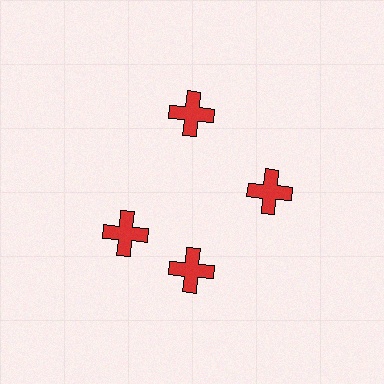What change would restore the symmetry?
The symmetry would be restored by rotating it back into even spacing with its neighbors so that all 4 crosses sit at equal angles and equal distance from the center.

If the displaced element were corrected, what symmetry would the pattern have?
It would have 4-fold rotational symmetry — the pattern would map onto itself every 90 degrees.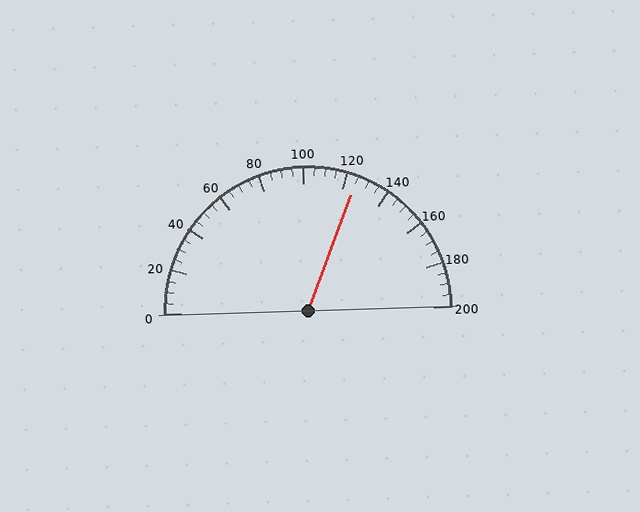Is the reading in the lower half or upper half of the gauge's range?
The reading is in the upper half of the range (0 to 200).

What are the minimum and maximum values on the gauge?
The gauge ranges from 0 to 200.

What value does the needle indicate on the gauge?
The needle indicates approximately 125.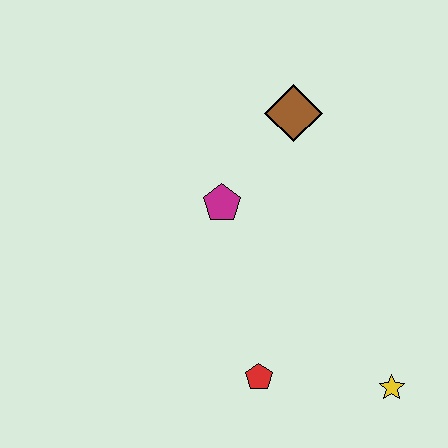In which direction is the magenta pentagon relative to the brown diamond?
The magenta pentagon is below the brown diamond.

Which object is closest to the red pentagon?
The yellow star is closest to the red pentagon.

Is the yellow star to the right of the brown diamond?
Yes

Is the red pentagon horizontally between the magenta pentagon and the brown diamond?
Yes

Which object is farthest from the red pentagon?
The brown diamond is farthest from the red pentagon.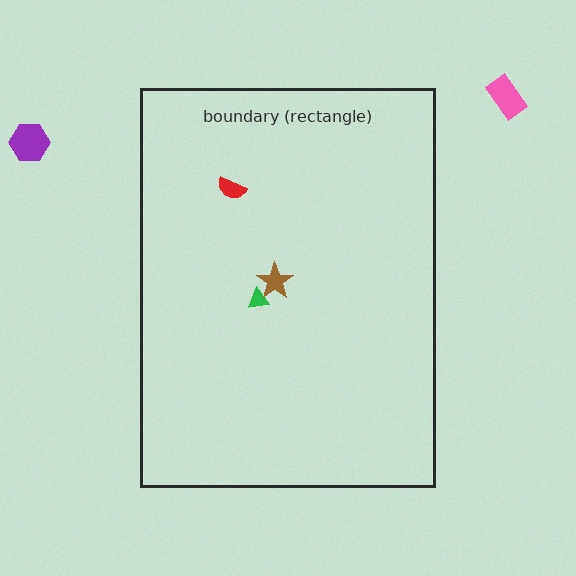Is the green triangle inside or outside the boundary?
Inside.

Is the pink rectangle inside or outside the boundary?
Outside.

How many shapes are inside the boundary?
3 inside, 2 outside.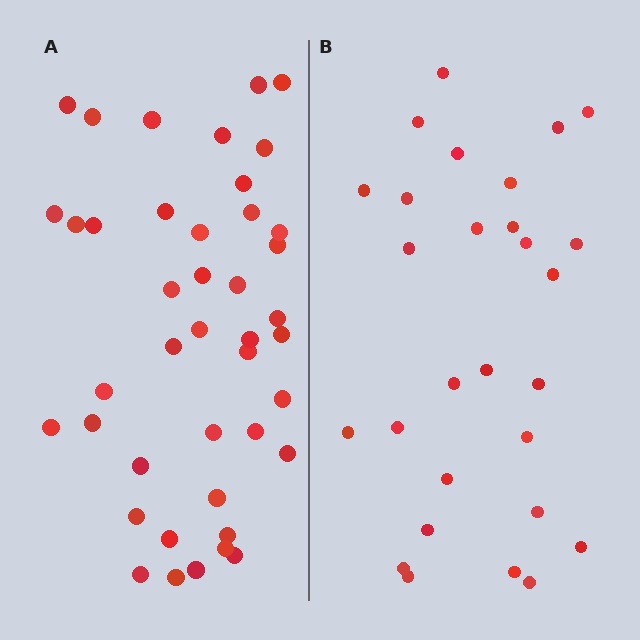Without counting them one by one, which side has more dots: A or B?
Region A (the left region) has more dots.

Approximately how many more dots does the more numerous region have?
Region A has approximately 15 more dots than region B.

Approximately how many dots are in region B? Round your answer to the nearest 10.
About 30 dots. (The exact count is 28, which rounds to 30.)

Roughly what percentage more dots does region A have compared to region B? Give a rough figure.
About 50% more.